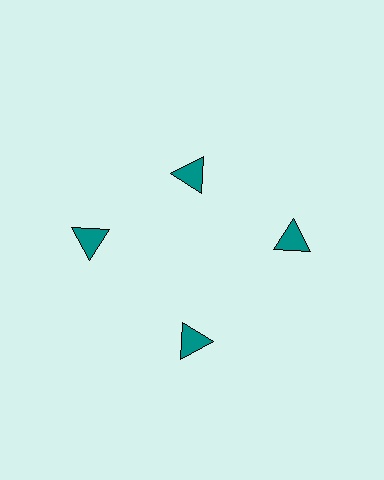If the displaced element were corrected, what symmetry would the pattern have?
It would have 4-fold rotational symmetry — the pattern would map onto itself every 90 degrees.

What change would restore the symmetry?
The symmetry would be restored by moving it outward, back onto the ring so that all 4 triangles sit at equal angles and equal distance from the center.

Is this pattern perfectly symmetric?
No. The 4 teal triangles are arranged in a ring, but one element near the 12 o'clock position is pulled inward toward the center, breaking the 4-fold rotational symmetry.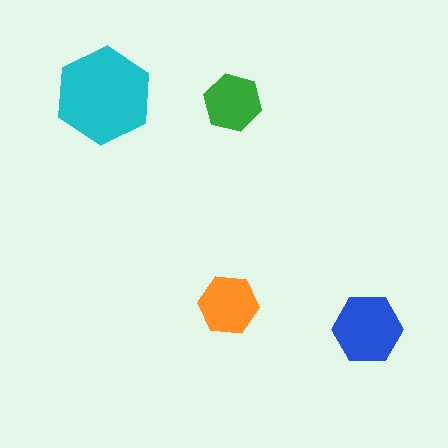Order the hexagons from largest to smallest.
the cyan one, the blue one, the orange one, the green one.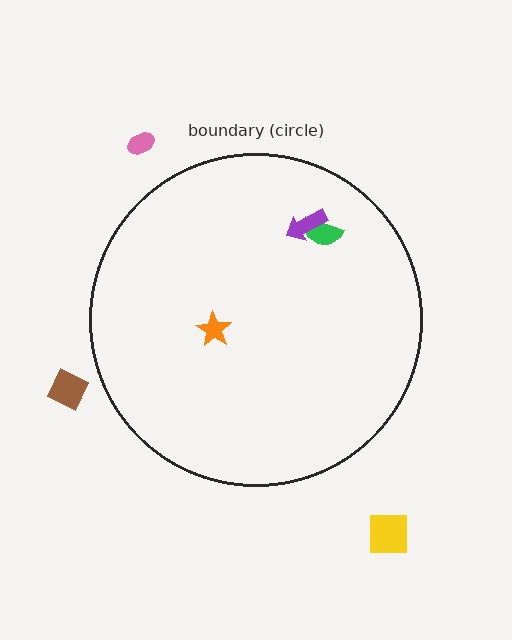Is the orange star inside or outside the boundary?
Inside.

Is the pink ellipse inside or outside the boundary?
Outside.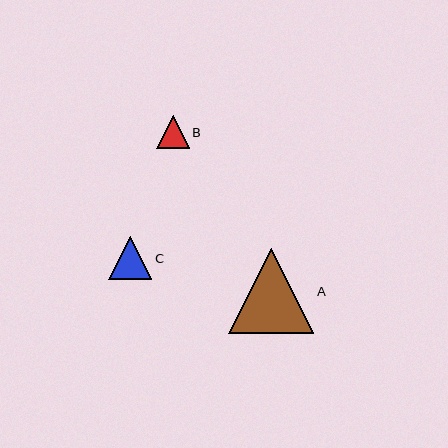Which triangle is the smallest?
Triangle B is the smallest with a size of approximately 32 pixels.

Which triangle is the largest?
Triangle A is the largest with a size of approximately 85 pixels.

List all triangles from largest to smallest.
From largest to smallest: A, C, B.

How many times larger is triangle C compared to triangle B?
Triangle C is approximately 1.3 times the size of triangle B.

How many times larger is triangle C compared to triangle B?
Triangle C is approximately 1.3 times the size of triangle B.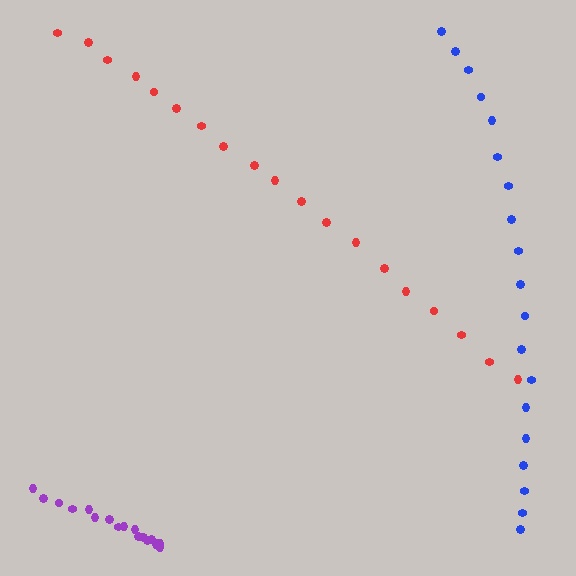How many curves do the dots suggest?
There are 3 distinct paths.